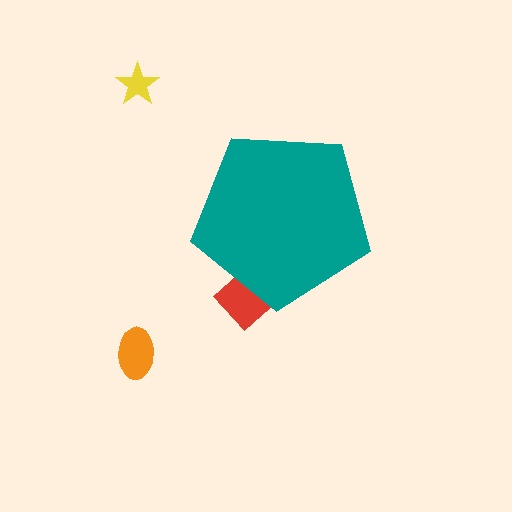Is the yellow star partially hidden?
No, the yellow star is fully visible.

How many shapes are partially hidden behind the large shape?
1 shape is partially hidden.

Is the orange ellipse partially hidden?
No, the orange ellipse is fully visible.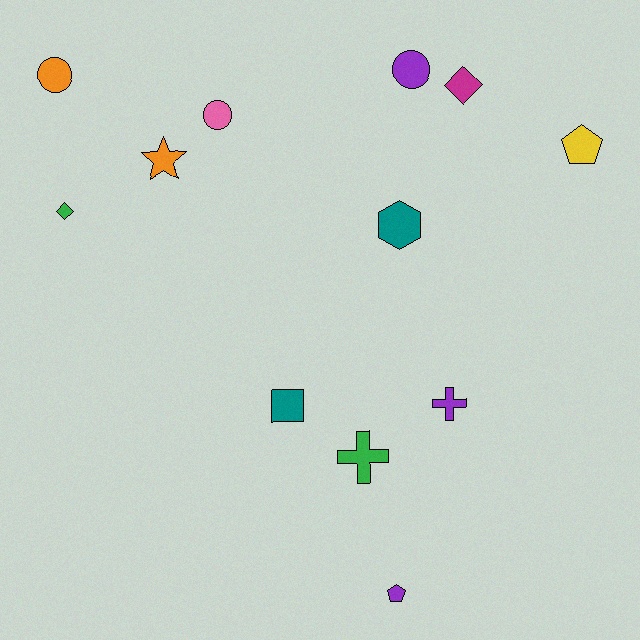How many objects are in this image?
There are 12 objects.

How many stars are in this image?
There is 1 star.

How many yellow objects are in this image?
There is 1 yellow object.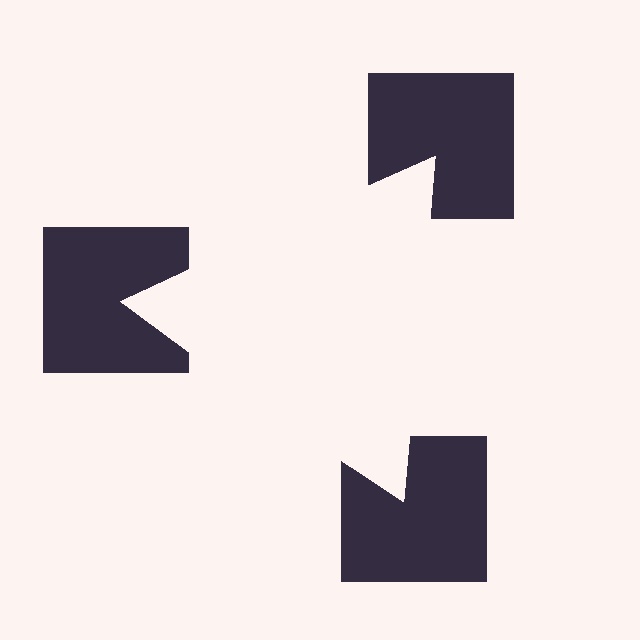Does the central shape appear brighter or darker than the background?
It typically appears slightly brighter than the background, even though no actual brightness change is drawn.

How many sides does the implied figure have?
3 sides.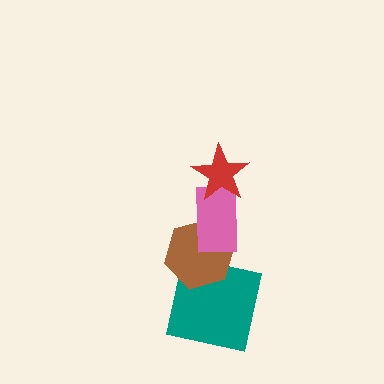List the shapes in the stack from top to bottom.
From top to bottom: the red star, the pink rectangle, the brown hexagon, the teal square.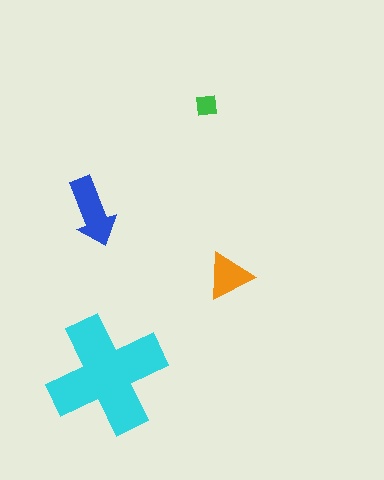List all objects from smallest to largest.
The green square, the orange triangle, the blue arrow, the cyan cross.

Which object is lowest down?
The cyan cross is bottommost.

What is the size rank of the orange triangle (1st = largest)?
3rd.